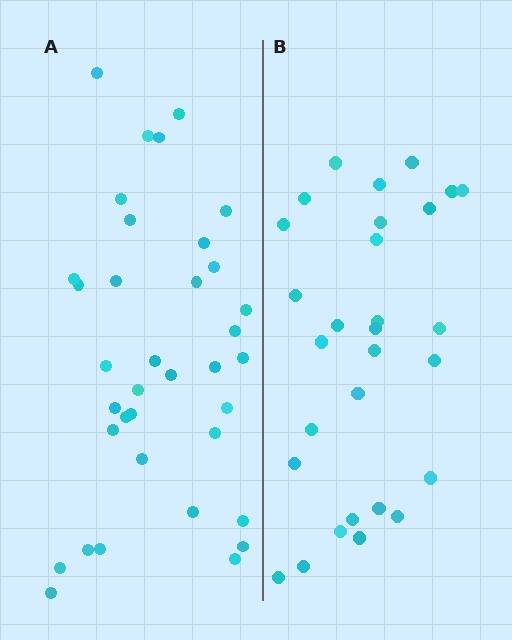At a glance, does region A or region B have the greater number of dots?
Region A (the left region) has more dots.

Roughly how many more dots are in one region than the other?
Region A has roughly 8 or so more dots than region B.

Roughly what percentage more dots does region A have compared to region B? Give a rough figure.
About 25% more.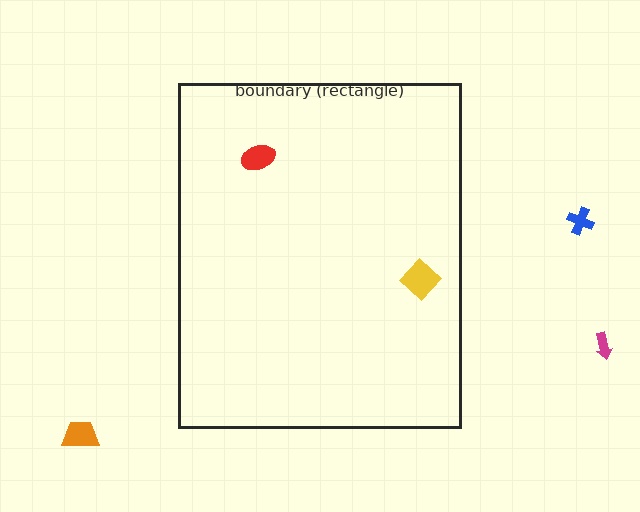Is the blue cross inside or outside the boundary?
Outside.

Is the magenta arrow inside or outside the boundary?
Outside.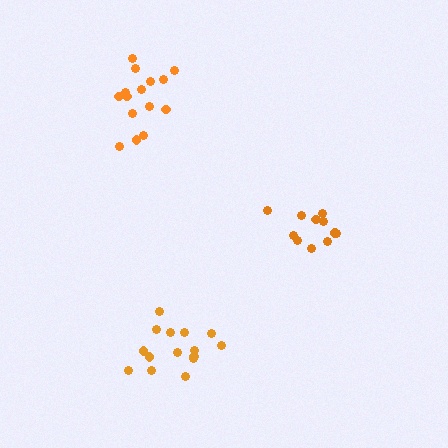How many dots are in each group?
Group 1: 15 dots, Group 2: 11 dots, Group 3: 15 dots (41 total).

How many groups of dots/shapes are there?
There are 3 groups.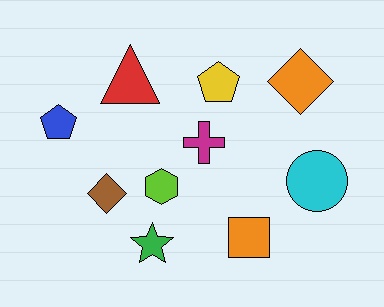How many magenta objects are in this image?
There is 1 magenta object.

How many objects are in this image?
There are 10 objects.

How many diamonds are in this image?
There are 2 diamonds.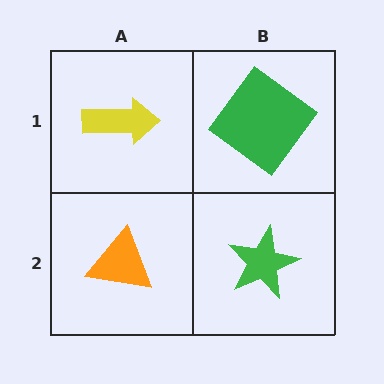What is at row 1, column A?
A yellow arrow.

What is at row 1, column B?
A green diamond.